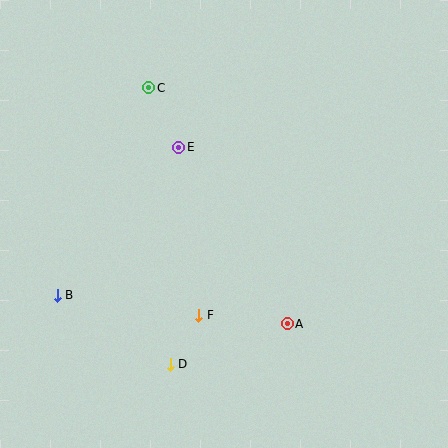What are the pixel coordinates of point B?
Point B is at (57, 295).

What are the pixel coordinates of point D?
Point D is at (170, 365).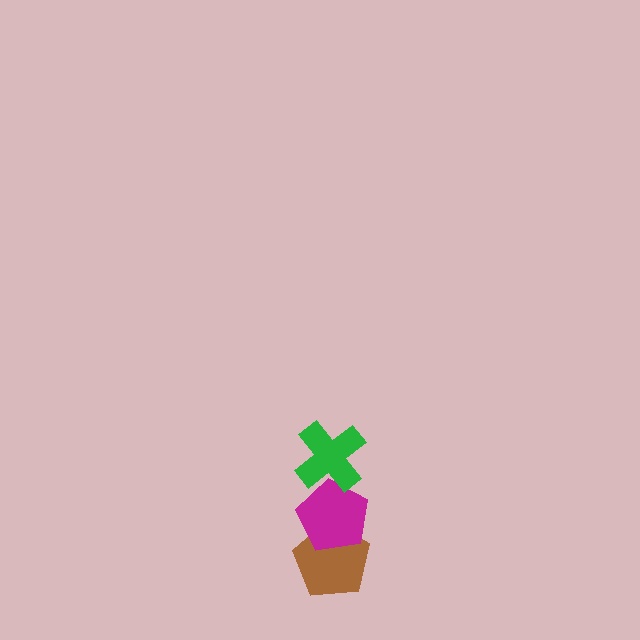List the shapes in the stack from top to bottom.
From top to bottom: the green cross, the magenta pentagon, the brown pentagon.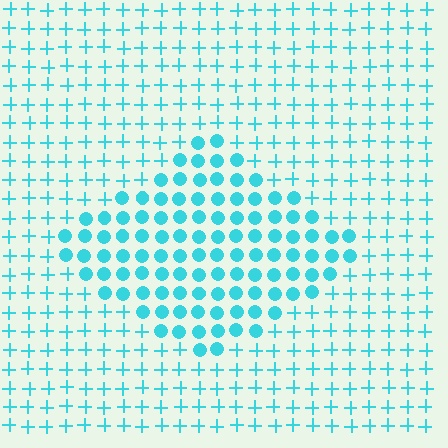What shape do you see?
I see a diamond.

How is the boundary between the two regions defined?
The boundary is defined by a change in element shape: circles inside vs. plus signs outside. All elements share the same color and spacing.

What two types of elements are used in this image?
The image uses circles inside the diamond region and plus signs outside it.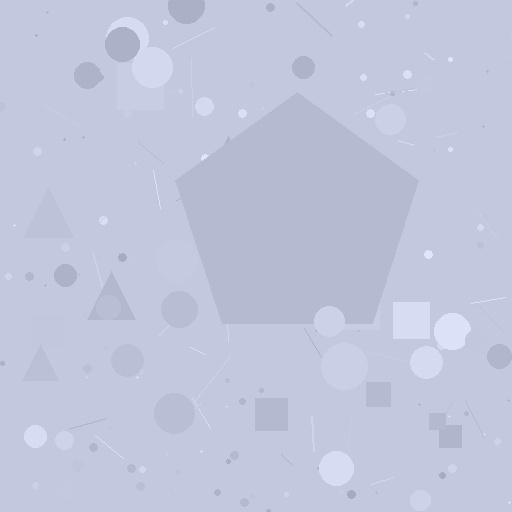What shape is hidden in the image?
A pentagon is hidden in the image.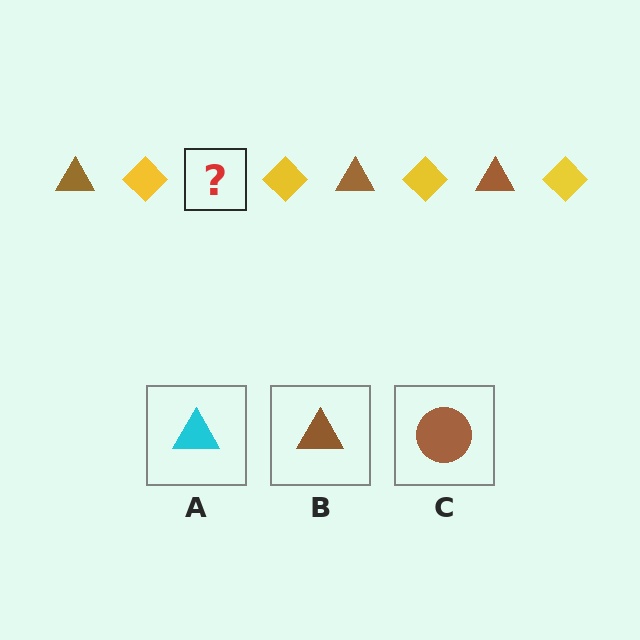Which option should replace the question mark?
Option B.